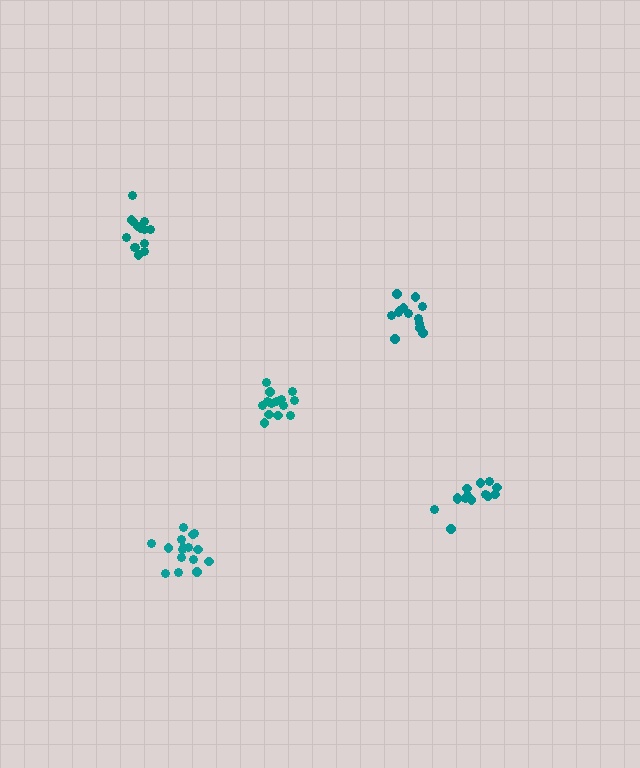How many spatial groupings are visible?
There are 5 spatial groupings.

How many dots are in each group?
Group 1: 14 dots, Group 2: 13 dots, Group 3: 14 dots, Group 4: 16 dots, Group 5: 14 dots (71 total).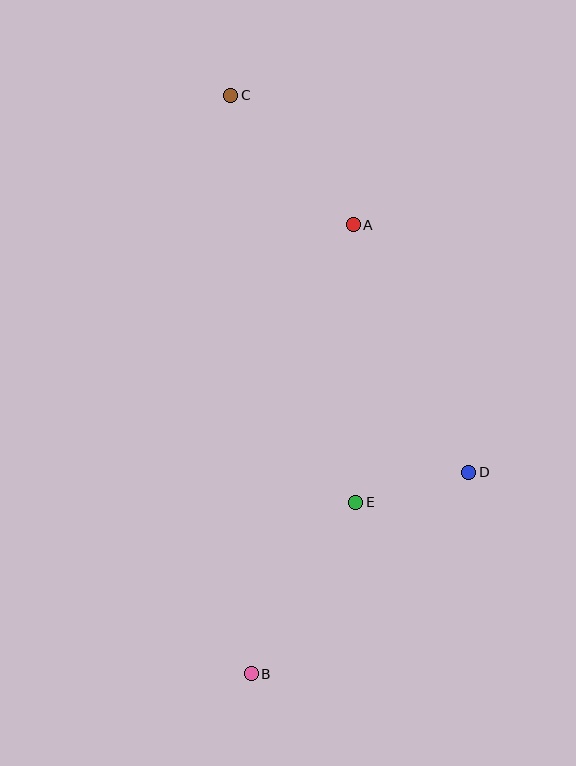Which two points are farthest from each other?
Points B and C are farthest from each other.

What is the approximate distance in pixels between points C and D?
The distance between C and D is approximately 446 pixels.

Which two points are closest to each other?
Points D and E are closest to each other.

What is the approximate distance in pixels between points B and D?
The distance between B and D is approximately 296 pixels.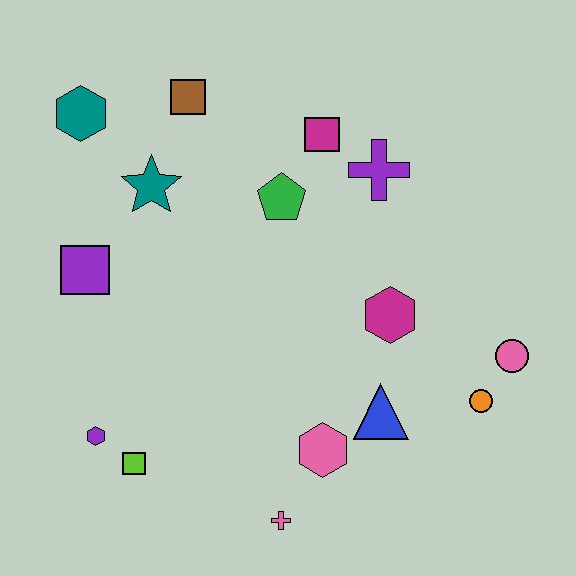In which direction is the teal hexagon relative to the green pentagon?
The teal hexagon is to the left of the green pentagon.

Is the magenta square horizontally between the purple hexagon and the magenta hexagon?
Yes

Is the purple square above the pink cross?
Yes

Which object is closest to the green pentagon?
The magenta square is closest to the green pentagon.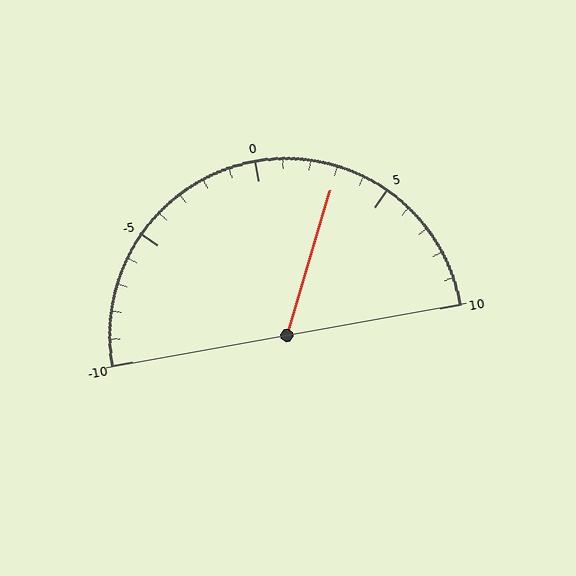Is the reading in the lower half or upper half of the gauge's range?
The reading is in the upper half of the range (-10 to 10).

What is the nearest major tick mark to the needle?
The nearest major tick mark is 5.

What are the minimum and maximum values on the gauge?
The gauge ranges from -10 to 10.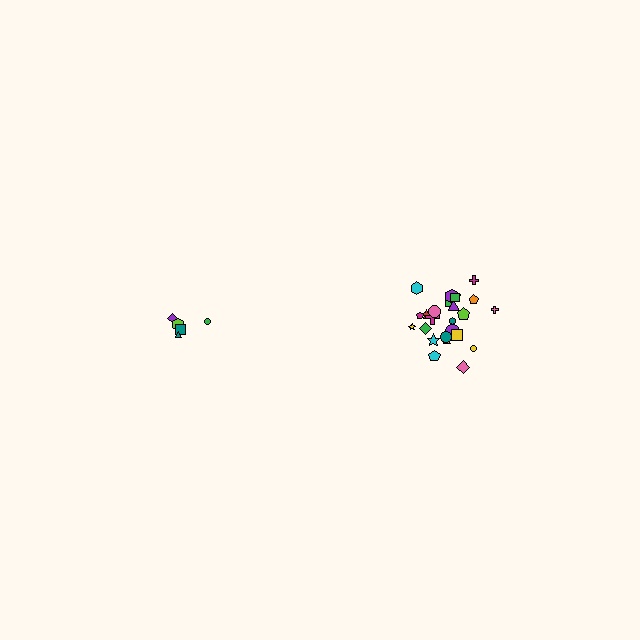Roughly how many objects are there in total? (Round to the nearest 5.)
Roughly 30 objects in total.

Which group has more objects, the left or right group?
The right group.